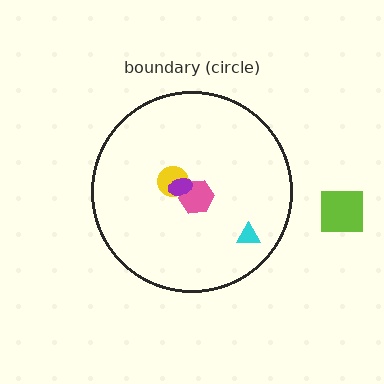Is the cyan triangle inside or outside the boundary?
Inside.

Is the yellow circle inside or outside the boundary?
Inside.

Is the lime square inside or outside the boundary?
Outside.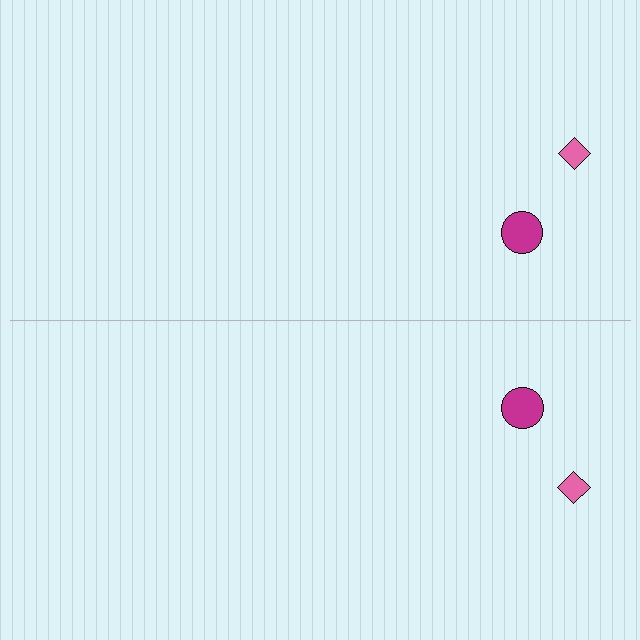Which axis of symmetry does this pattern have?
The pattern has a horizontal axis of symmetry running through the center of the image.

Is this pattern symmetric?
Yes, this pattern has bilateral (reflection) symmetry.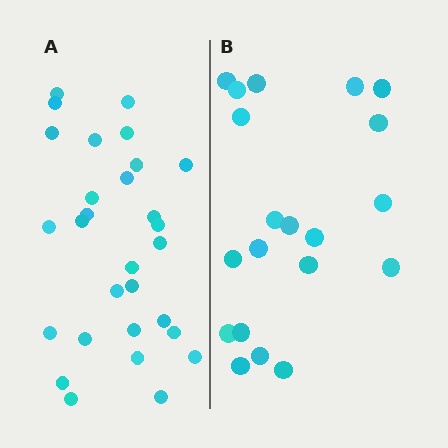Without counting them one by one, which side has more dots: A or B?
Region A (the left region) has more dots.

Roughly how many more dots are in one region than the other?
Region A has roughly 8 or so more dots than region B.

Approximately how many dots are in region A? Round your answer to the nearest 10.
About 30 dots. (The exact count is 29, which rounds to 30.)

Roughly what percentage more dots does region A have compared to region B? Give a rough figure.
About 45% more.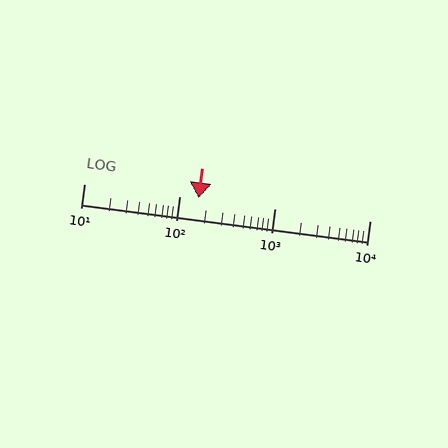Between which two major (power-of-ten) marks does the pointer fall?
The pointer is between 100 and 1000.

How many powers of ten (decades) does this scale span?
The scale spans 3 decades, from 10 to 10000.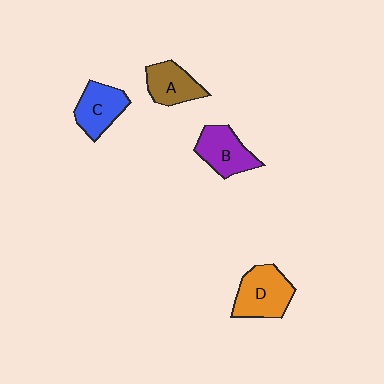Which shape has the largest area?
Shape D (orange).